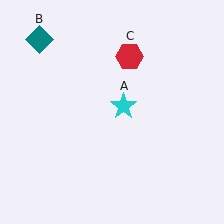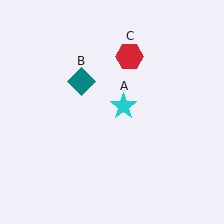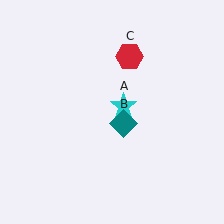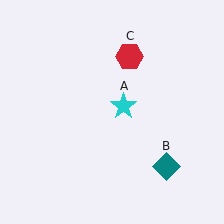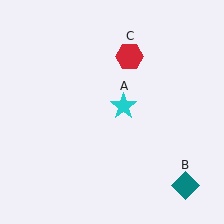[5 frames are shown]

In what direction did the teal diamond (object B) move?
The teal diamond (object B) moved down and to the right.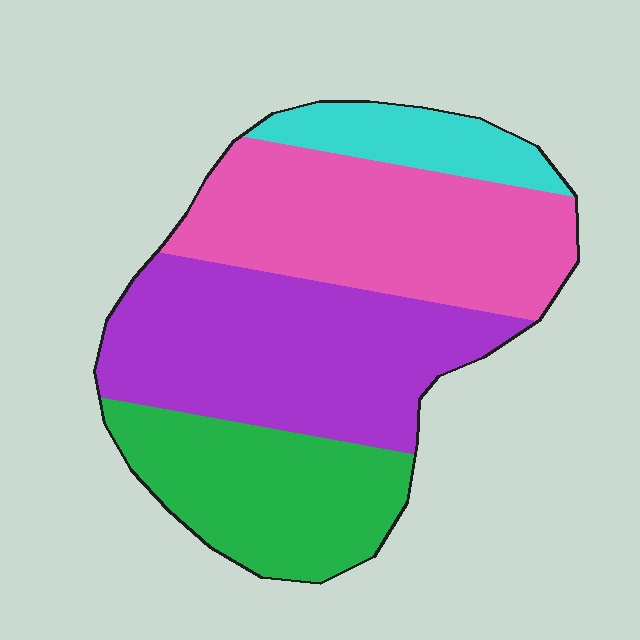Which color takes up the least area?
Cyan, at roughly 10%.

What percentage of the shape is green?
Green covers about 25% of the shape.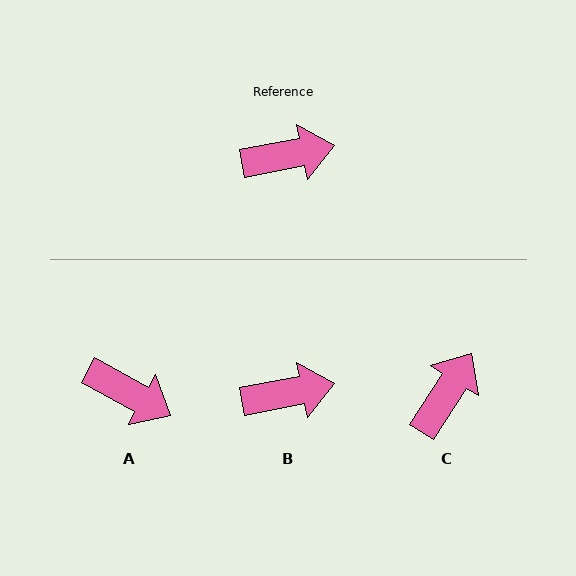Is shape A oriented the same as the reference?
No, it is off by about 39 degrees.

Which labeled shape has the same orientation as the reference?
B.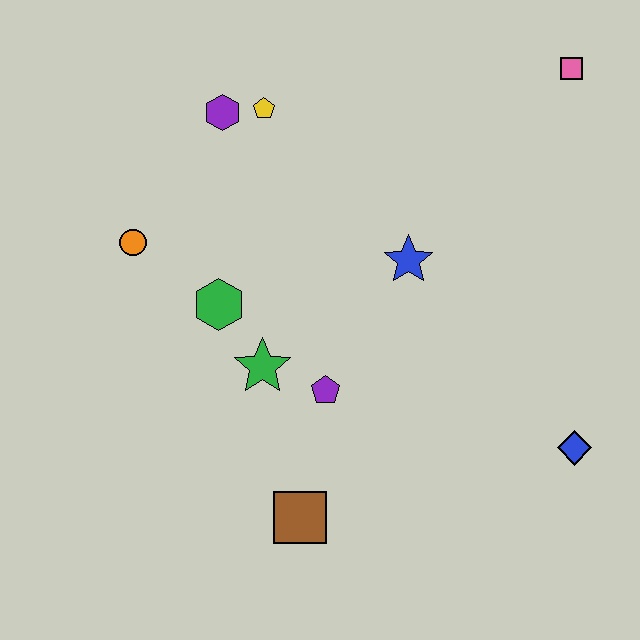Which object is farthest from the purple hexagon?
The blue diamond is farthest from the purple hexagon.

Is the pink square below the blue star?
No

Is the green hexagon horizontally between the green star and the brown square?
No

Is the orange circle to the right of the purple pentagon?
No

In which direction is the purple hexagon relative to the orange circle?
The purple hexagon is above the orange circle.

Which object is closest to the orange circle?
The green hexagon is closest to the orange circle.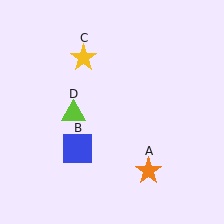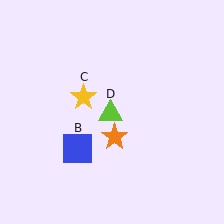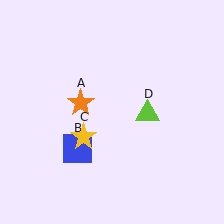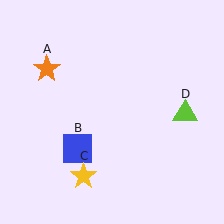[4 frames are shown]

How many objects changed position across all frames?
3 objects changed position: orange star (object A), yellow star (object C), lime triangle (object D).